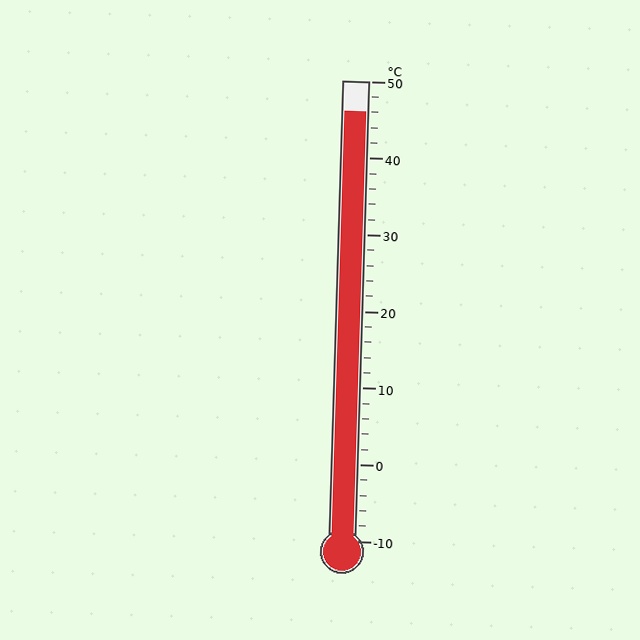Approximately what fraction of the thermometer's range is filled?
The thermometer is filled to approximately 95% of its range.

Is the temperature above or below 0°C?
The temperature is above 0°C.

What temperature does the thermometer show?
The thermometer shows approximately 46°C.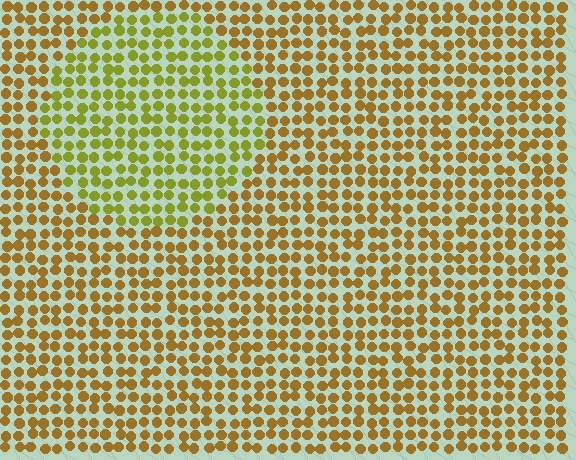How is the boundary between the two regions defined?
The boundary is defined purely by a slight shift in hue (about 32 degrees). Spacing, size, and orientation are identical on both sides.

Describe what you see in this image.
The image is filled with small brown elements in a uniform arrangement. A circle-shaped region is visible where the elements are tinted to a slightly different hue, forming a subtle color boundary.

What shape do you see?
I see a circle.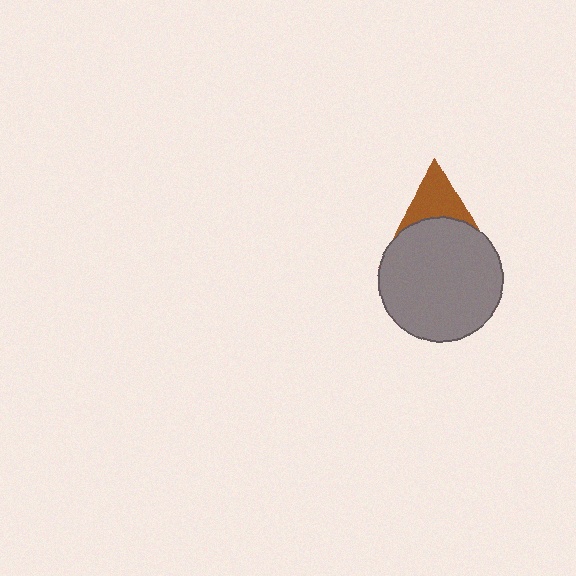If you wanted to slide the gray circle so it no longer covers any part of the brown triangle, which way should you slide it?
Slide it down — that is the most direct way to separate the two shapes.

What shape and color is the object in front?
The object in front is a gray circle.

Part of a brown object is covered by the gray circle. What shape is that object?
It is a triangle.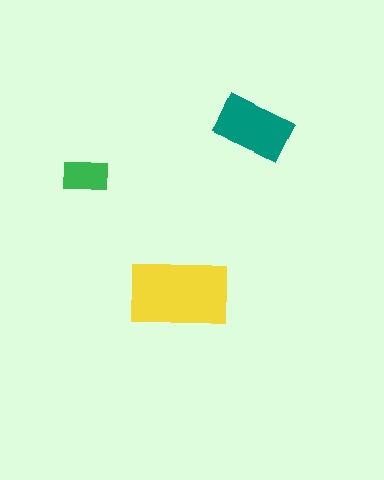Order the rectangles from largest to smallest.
the yellow one, the teal one, the green one.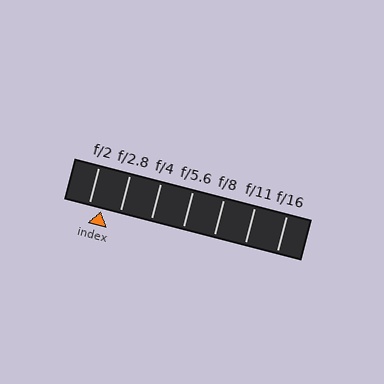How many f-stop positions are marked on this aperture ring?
There are 7 f-stop positions marked.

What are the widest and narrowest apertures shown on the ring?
The widest aperture shown is f/2 and the narrowest is f/16.